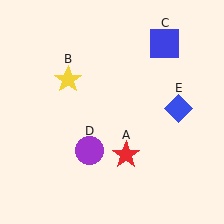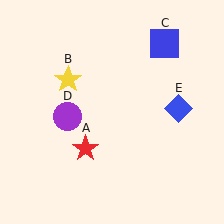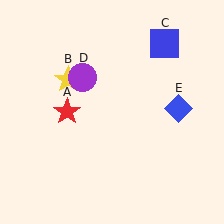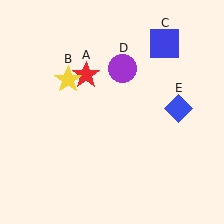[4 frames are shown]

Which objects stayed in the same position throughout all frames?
Yellow star (object B) and blue square (object C) and blue diamond (object E) remained stationary.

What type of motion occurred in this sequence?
The red star (object A), purple circle (object D) rotated clockwise around the center of the scene.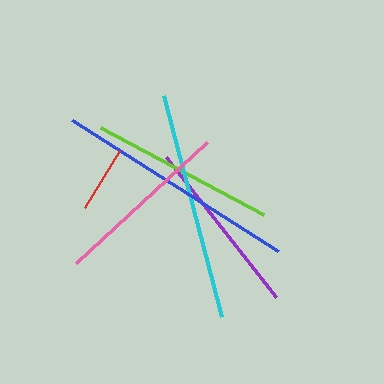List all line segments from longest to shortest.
From longest to shortest: blue, cyan, lime, pink, purple, red.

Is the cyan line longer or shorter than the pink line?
The cyan line is longer than the pink line.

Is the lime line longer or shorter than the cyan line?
The cyan line is longer than the lime line.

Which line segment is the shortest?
The red line is the shortest at approximately 67 pixels.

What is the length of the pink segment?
The pink segment is approximately 179 pixels long.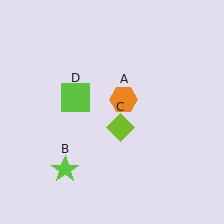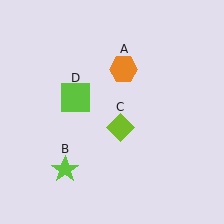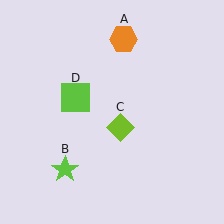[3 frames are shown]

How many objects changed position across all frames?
1 object changed position: orange hexagon (object A).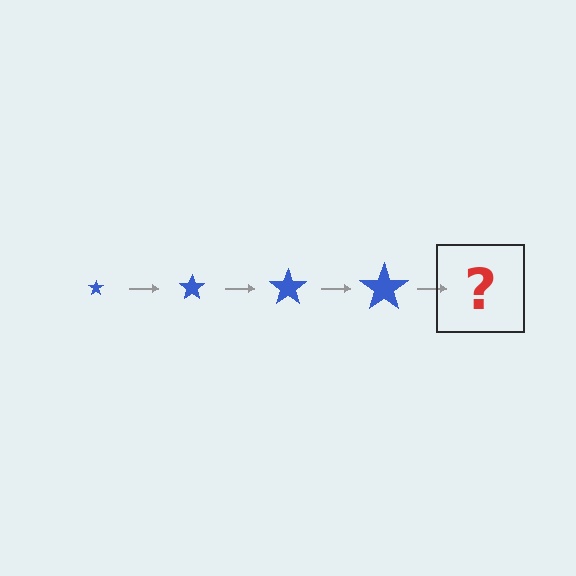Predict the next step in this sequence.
The next step is a blue star, larger than the previous one.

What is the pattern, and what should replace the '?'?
The pattern is that the star gets progressively larger each step. The '?' should be a blue star, larger than the previous one.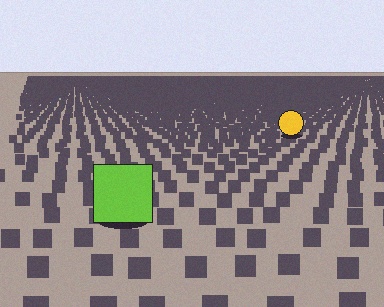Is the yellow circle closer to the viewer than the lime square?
No. The lime square is closer — you can tell from the texture gradient: the ground texture is coarser near it.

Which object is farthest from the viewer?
The yellow circle is farthest from the viewer. It appears smaller and the ground texture around it is denser.